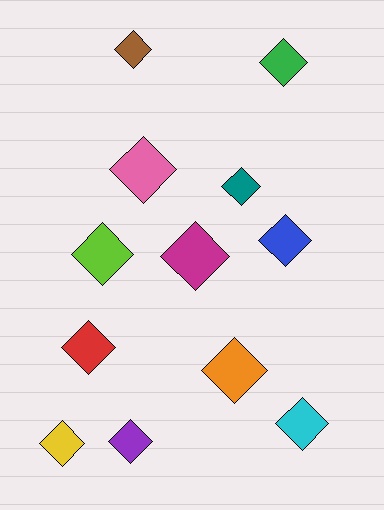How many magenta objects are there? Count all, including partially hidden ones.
There is 1 magenta object.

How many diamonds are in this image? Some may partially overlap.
There are 12 diamonds.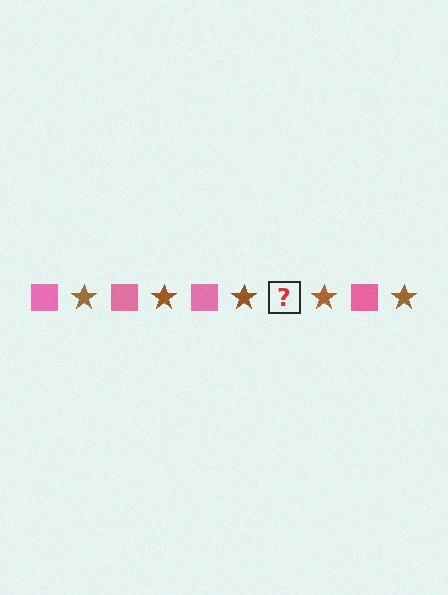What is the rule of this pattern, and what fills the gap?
The rule is that the pattern alternates between pink square and brown star. The gap should be filled with a pink square.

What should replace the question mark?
The question mark should be replaced with a pink square.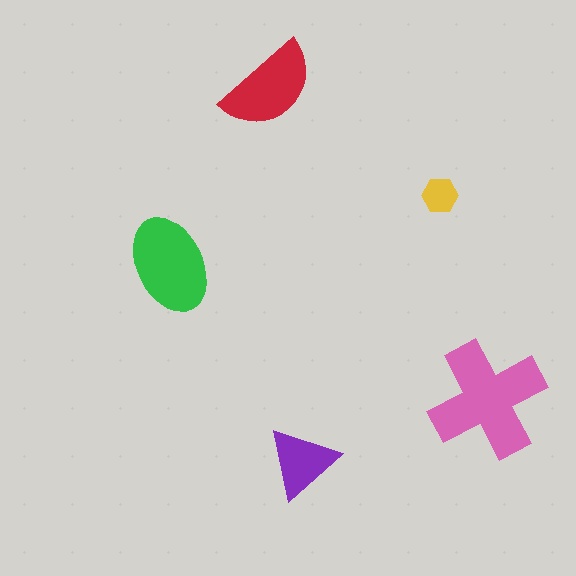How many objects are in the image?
There are 5 objects in the image.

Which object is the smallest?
The yellow hexagon.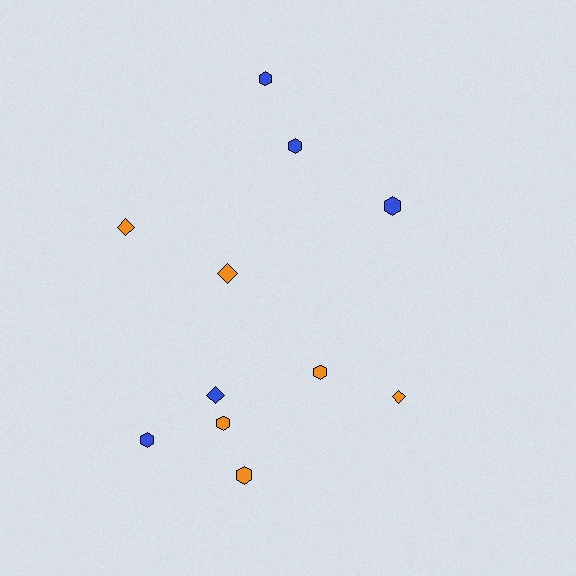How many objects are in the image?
There are 11 objects.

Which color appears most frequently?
Orange, with 6 objects.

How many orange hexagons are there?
There are 3 orange hexagons.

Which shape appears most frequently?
Hexagon, with 7 objects.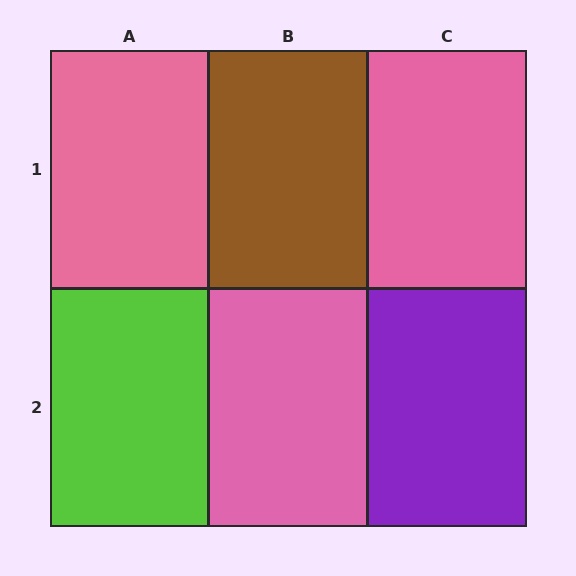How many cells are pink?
3 cells are pink.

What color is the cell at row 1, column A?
Pink.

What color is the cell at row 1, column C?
Pink.